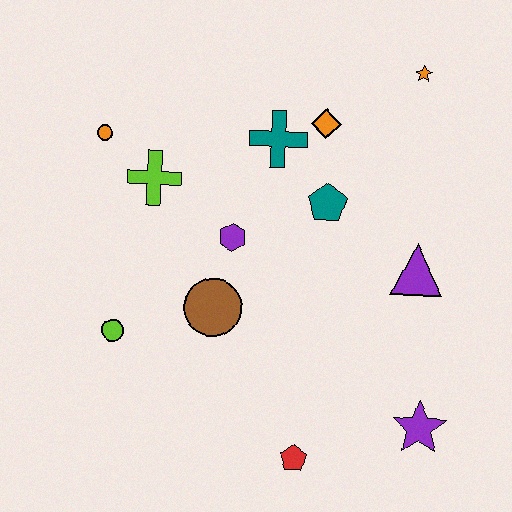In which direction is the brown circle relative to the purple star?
The brown circle is to the left of the purple star.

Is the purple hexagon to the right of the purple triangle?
No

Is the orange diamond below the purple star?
No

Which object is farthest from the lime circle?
The orange star is farthest from the lime circle.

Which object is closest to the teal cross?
The orange diamond is closest to the teal cross.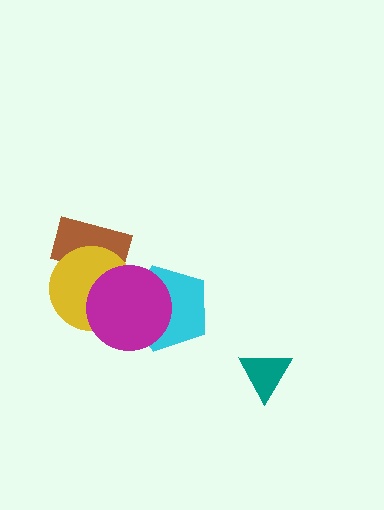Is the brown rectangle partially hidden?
Yes, it is partially covered by another shape.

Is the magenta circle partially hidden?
No, no other shape covers it.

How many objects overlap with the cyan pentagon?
2 objects overlap with the cyan pentagon.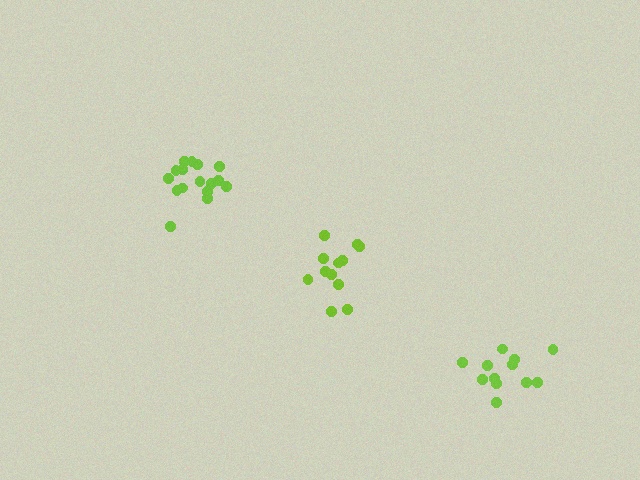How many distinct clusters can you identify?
There are 3 distinct clusters.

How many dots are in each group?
Group 1: 12 dots, Group 2: 16 dots, Group 3: 12 dots (40 total).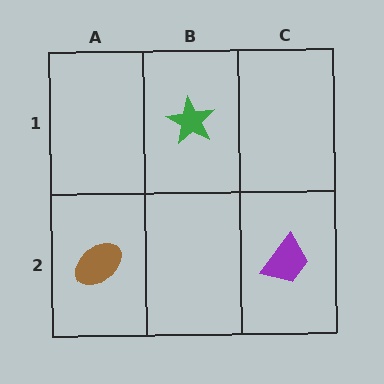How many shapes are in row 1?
1 shape.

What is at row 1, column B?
A green star.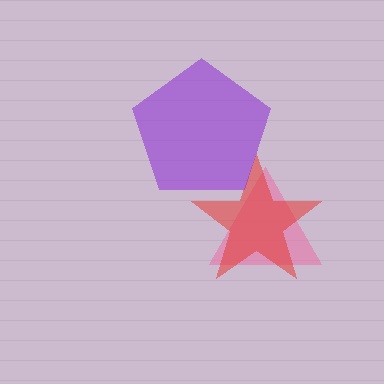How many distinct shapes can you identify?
There are 3 distinct shapes: a pink triangle, a red star, a purple pentagon.